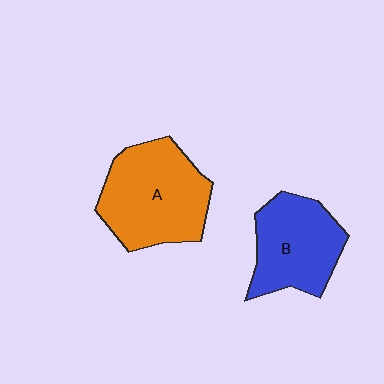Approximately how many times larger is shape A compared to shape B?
Approximately 1.3 times.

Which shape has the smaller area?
Shape B (blue).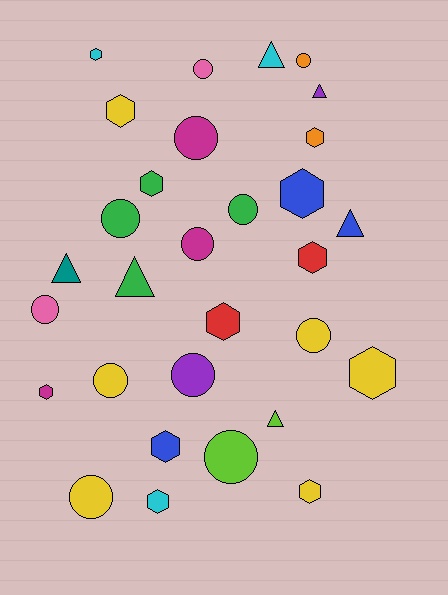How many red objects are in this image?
There are 2 red objects.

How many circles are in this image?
There are 12 circles.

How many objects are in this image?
There are 30 objects.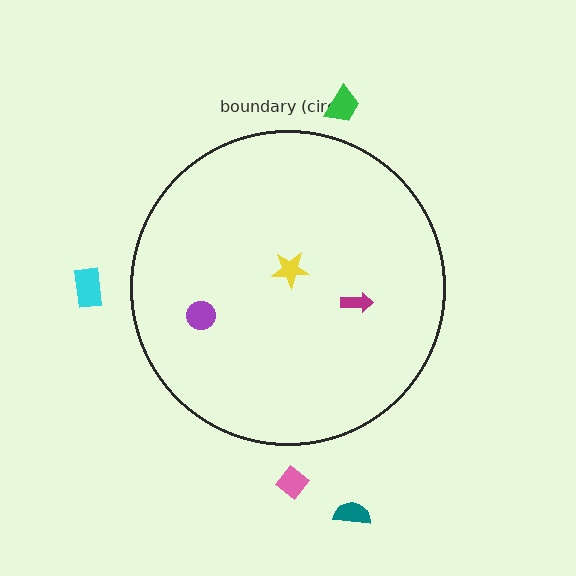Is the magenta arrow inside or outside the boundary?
Inside.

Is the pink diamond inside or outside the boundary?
Outside.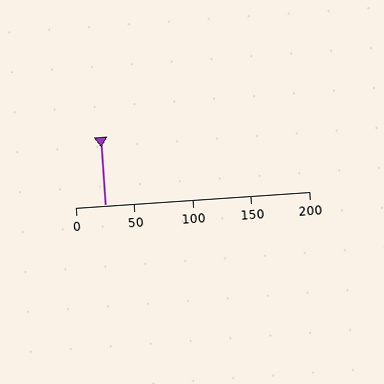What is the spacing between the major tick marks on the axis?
The major ticks are spaced 50 apart.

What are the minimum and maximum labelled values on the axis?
The axis runs from 0 to 200.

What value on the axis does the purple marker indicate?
The marker indicates approximately 25.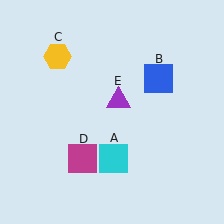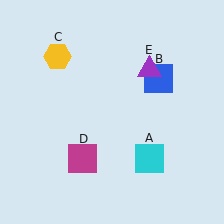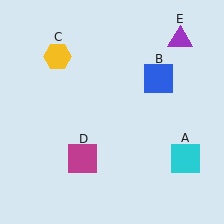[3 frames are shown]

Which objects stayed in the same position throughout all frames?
Blue square (object B) and yellow hexagon (object C) and magenta square (object D) remained stationary.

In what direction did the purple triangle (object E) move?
The purple triangle (object E) moved up and to the right.